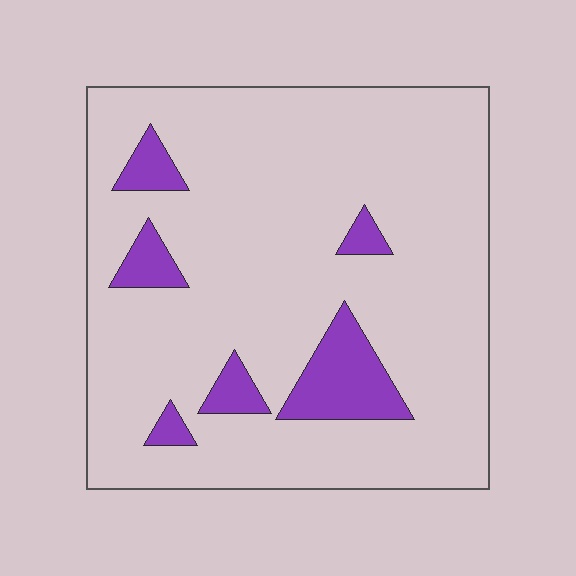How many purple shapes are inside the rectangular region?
6.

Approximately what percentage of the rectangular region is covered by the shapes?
Approximately 10%.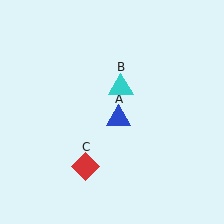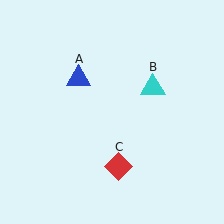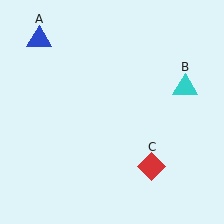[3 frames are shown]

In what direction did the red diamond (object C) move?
The red diamond (object C) moved right.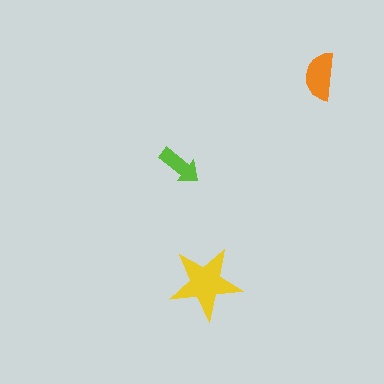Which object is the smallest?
The lime arrow.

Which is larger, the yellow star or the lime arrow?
The yellow star.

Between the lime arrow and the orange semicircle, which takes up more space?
The orange semicircle.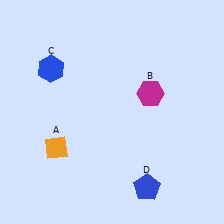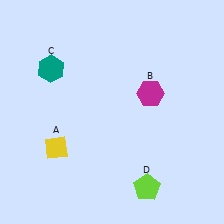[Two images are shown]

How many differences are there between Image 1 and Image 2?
There are 3 differences between the two images.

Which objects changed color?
A changed from orange to yellow. C changed from blue to teal. D changed from blue to lime.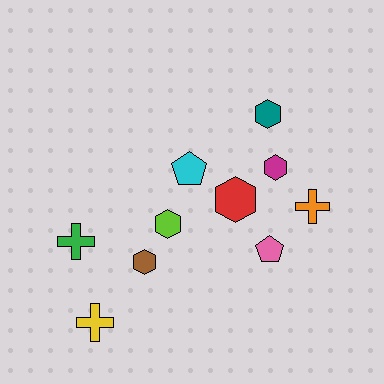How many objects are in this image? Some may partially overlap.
There are 10 objects.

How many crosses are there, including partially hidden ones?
There are 3 crosses.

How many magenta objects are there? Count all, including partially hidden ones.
There is 1 magenta object.